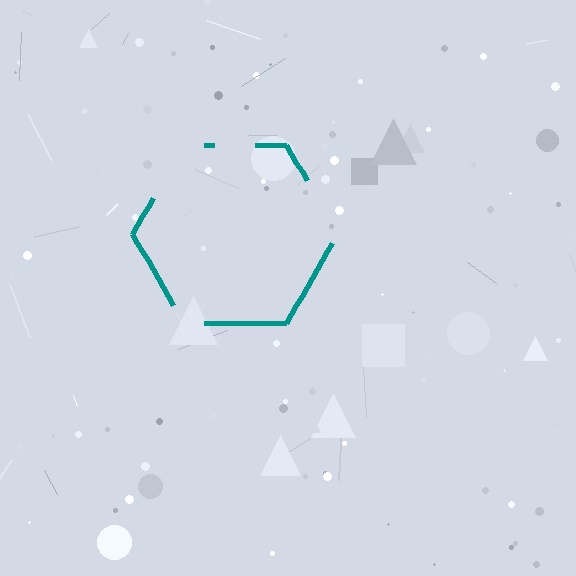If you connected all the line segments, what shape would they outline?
They would outline a hexagon.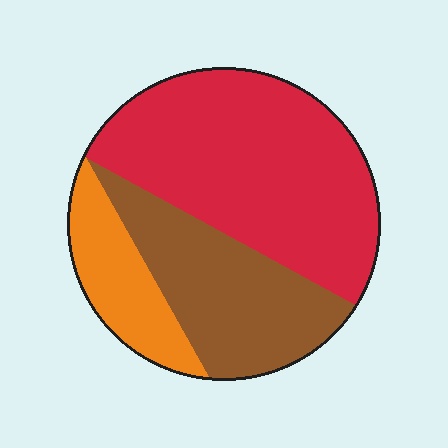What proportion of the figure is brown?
Brown takes up about one third (1/3) of the figure.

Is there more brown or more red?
Red.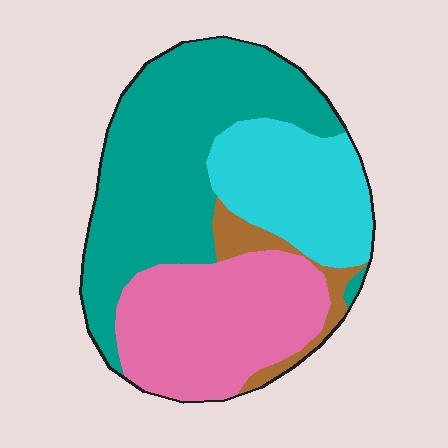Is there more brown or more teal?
Teal.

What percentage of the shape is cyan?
Cyan takes up less than a quarter of the shape.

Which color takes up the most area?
Teal, at roughly 45%.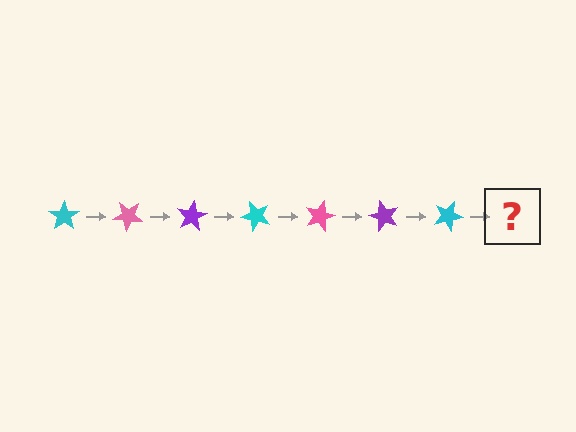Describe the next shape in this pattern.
It should be a pink star, rotated 280 degrees from the start.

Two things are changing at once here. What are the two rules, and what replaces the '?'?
The two rules are that it rotates 40 degrees each step and the color cycles through cyan, pink, and purple. The '?' should be a pink star, rotated 280 degrees from the start.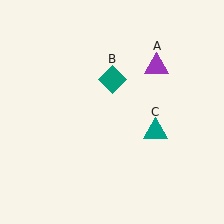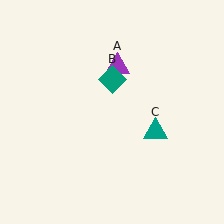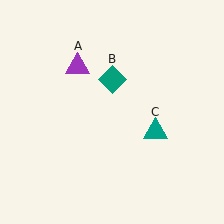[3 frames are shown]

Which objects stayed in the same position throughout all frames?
Teal diamond (object B) and teal triangle (object C) remained stationary.